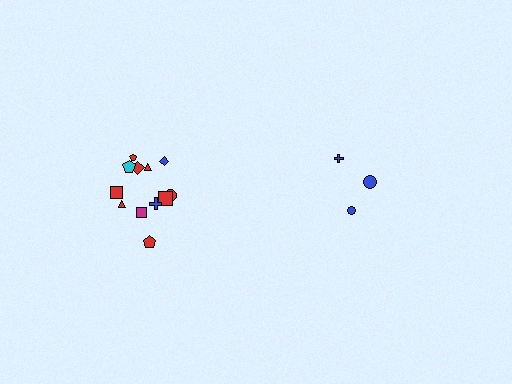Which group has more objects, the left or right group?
The left group.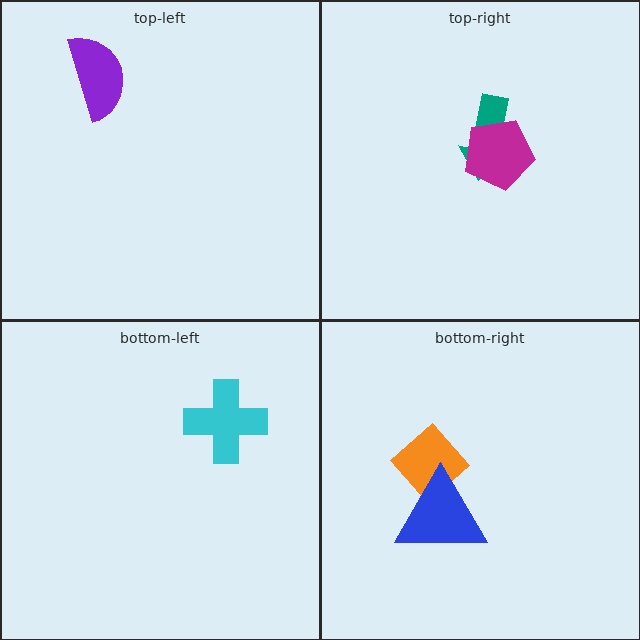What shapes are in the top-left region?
The purple semicircle.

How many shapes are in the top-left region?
1.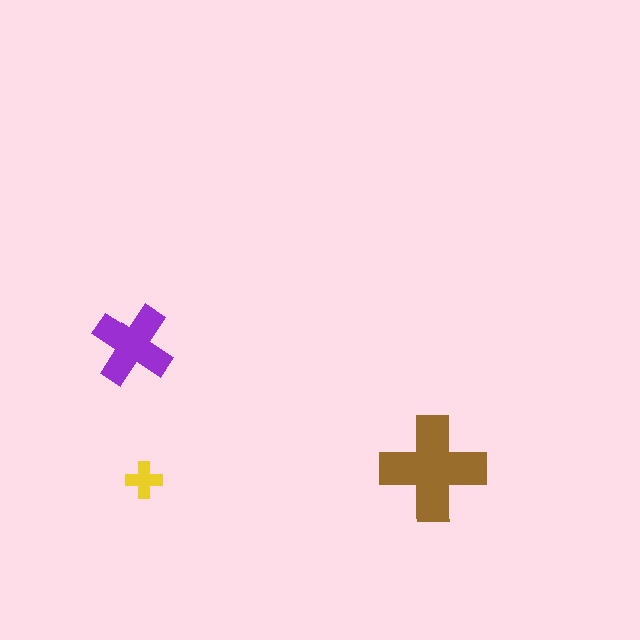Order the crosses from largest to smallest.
the brown one, the purple one, the yellow one.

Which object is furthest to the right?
The brown cross is rightmost.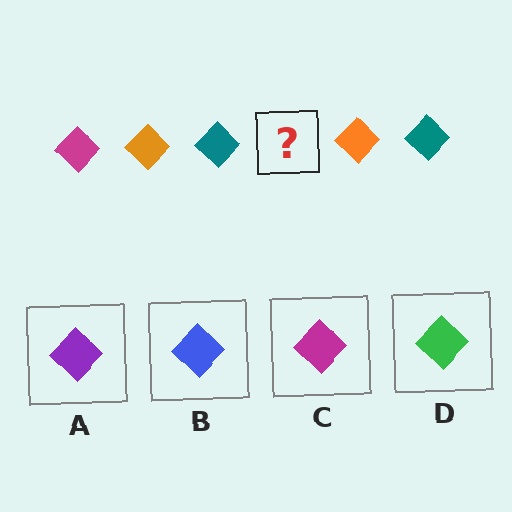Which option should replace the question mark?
Option C.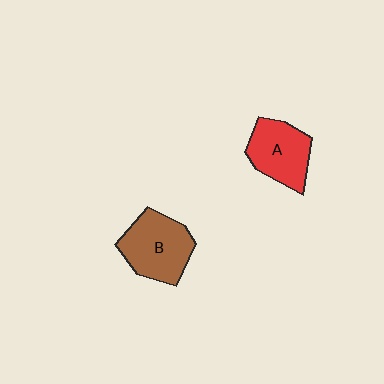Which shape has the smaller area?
Shape A (red).